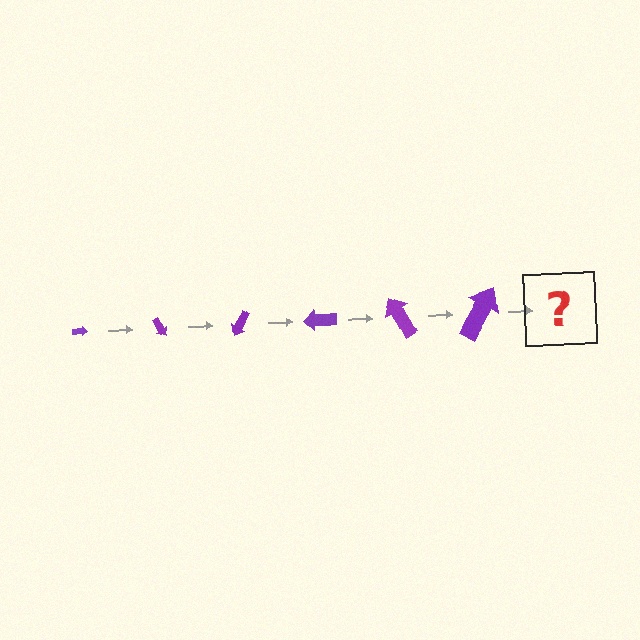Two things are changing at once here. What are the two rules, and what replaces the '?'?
The two rules are that the arrow grows larger each step and it rotates 60 degrees each step. The '?' should be an arrow, larger than the previous one and rotated 360 degrees from the start.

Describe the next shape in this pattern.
It should be an arrow, larger than the previous one and rotated 360 degrees from the start.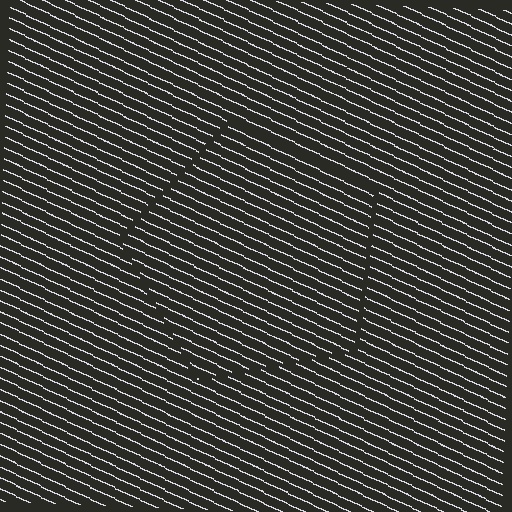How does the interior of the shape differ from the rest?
The interior of the shape contains the same grating, shifted by half a period — the contour is defined by the phase discontinuity where line-ends from the inner and outer gratings abut.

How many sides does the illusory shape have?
5 sides — the line-ends trace a pentagon.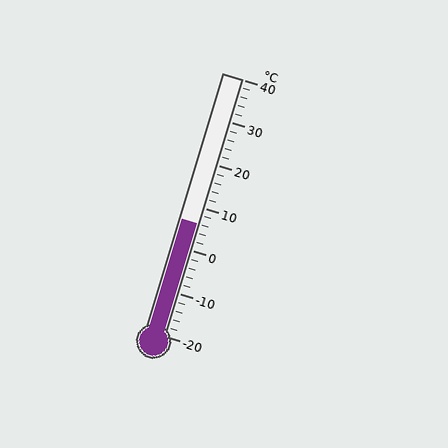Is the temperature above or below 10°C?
The temperature is below 10°C.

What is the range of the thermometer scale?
The thermometer scale ranges from -20°C to 40°C.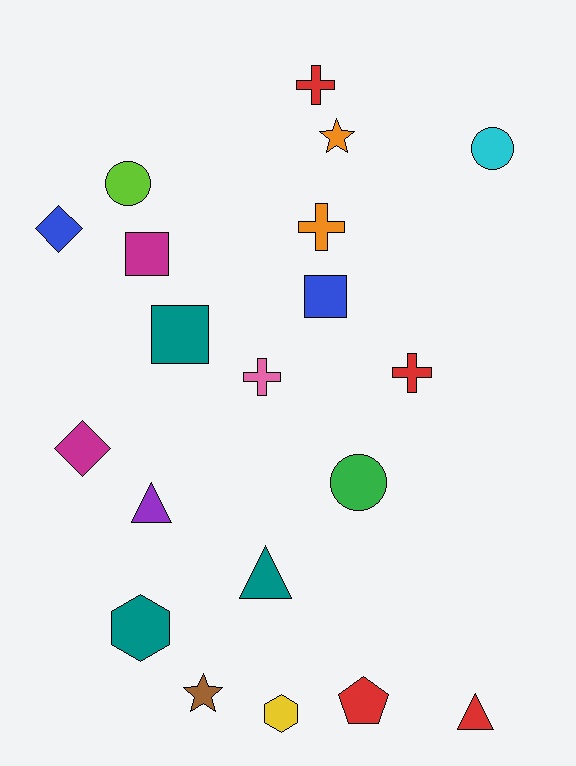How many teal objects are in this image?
There are 3 teal objects.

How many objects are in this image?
There are 20 objects.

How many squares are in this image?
There are 3 squares.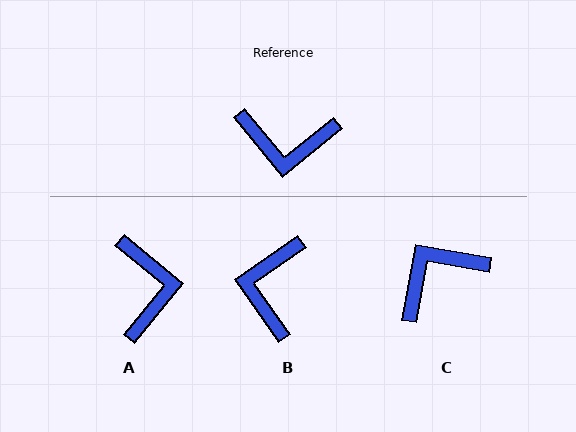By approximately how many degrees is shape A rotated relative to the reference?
Approximately 102 degrees counter-clockwise.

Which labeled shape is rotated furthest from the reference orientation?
C, about 139 degrees away.